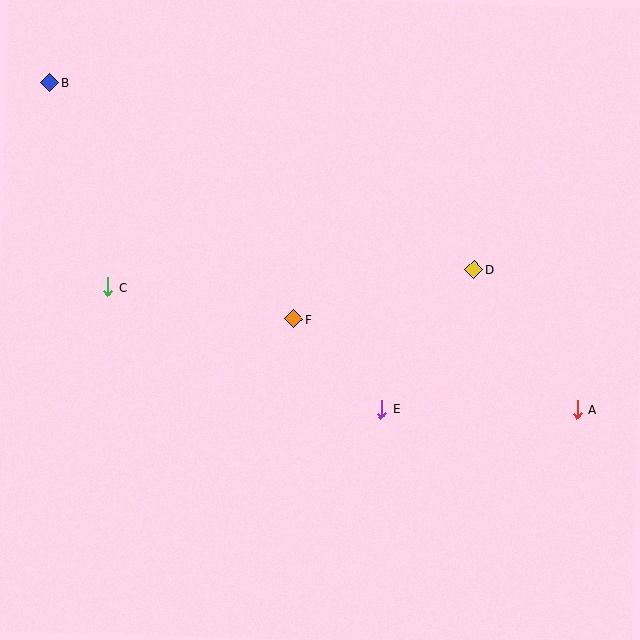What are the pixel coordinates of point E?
Point E is at (382, 409).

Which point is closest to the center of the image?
Point F at (294, 319) is closest to the center.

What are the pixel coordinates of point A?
Point A is at (577, 410).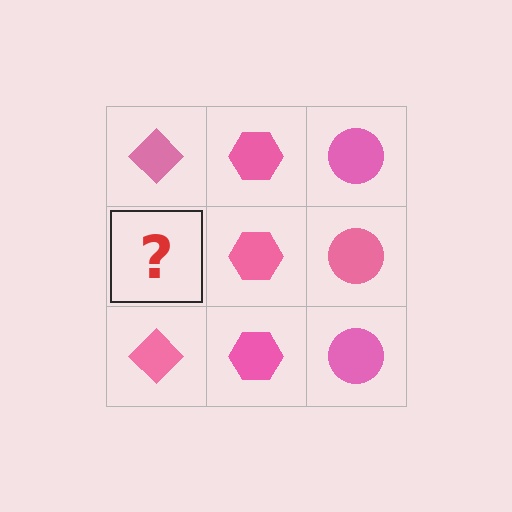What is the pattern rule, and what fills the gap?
The rule is that each column has a consistent shape. The gap should be filled with a pink diamond.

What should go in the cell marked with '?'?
The missing cell should contain a pink diamond.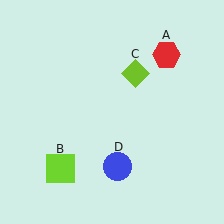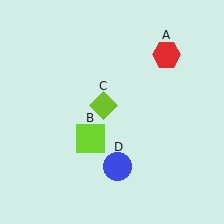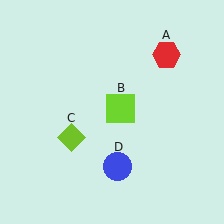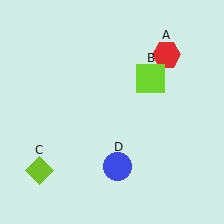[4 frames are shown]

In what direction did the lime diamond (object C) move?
The lime diamond (object C) moved down and to the left.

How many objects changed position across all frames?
2 objects changed position: lime square (object B), lime diamond (object C).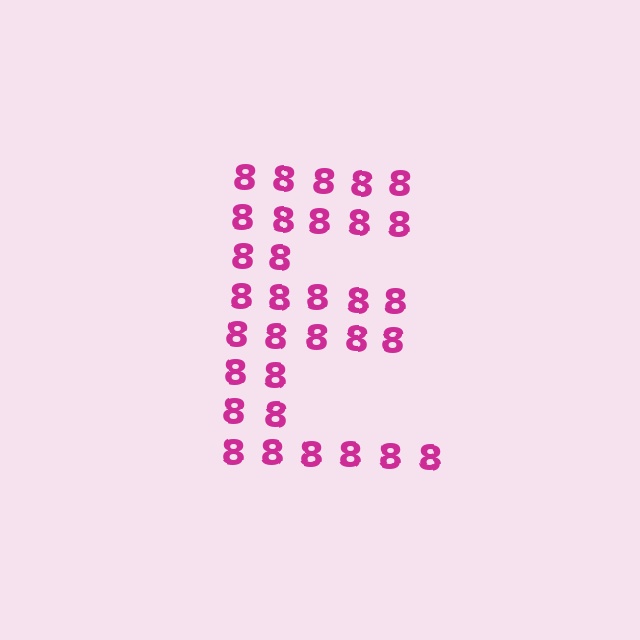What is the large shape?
The large shape is the letter E.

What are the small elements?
The small elements are digit 8's.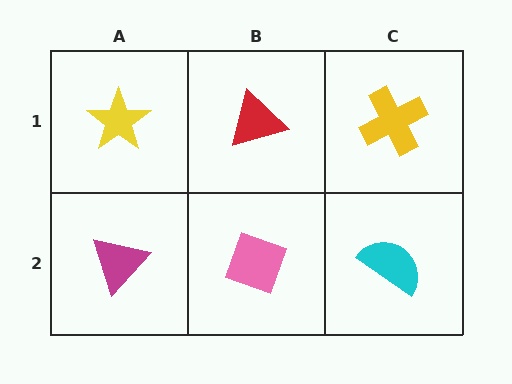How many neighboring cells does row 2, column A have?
2.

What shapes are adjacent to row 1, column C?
A cyan semicircle (row 2, column C), a red triangle (row 1, column B).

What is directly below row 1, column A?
A magenta triangle.